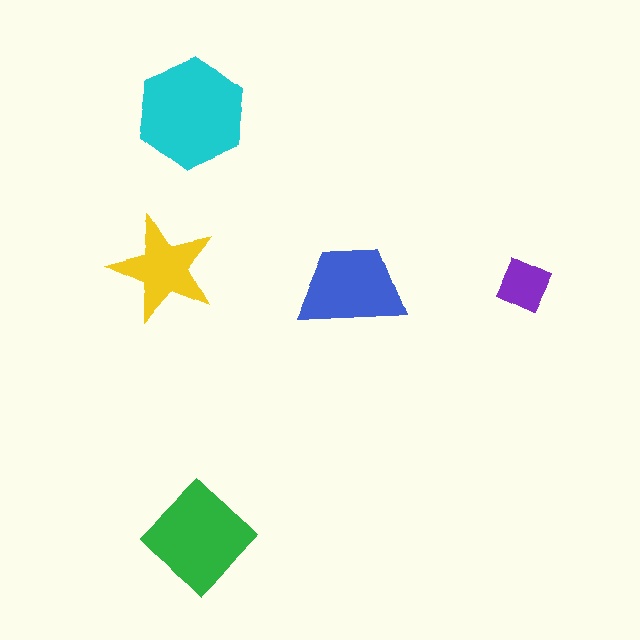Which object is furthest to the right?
The purple square is rightmost.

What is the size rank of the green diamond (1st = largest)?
2nd.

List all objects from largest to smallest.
The cyan hexagon, the green diamond, the blue trapezoid, the yellow star, the purple square.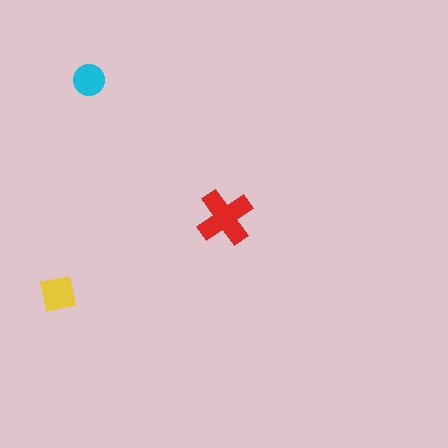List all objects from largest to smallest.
The red cross, the yellow square, the cyan circle.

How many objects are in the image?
There are 3 objects in the image.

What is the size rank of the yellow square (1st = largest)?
2nd.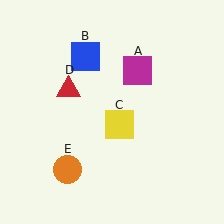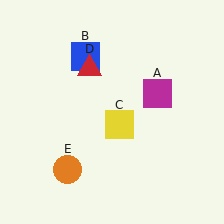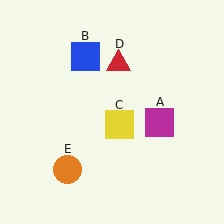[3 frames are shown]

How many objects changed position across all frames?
2 objects changed position: magenta square (object A), red triangle (object D).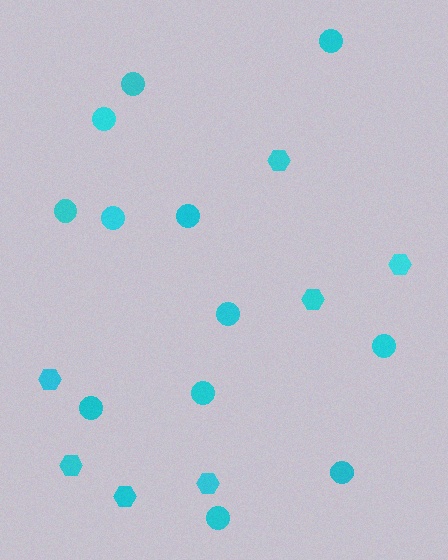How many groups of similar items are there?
There are 2 groups: one group of circles (12) and one group of hexagons (7).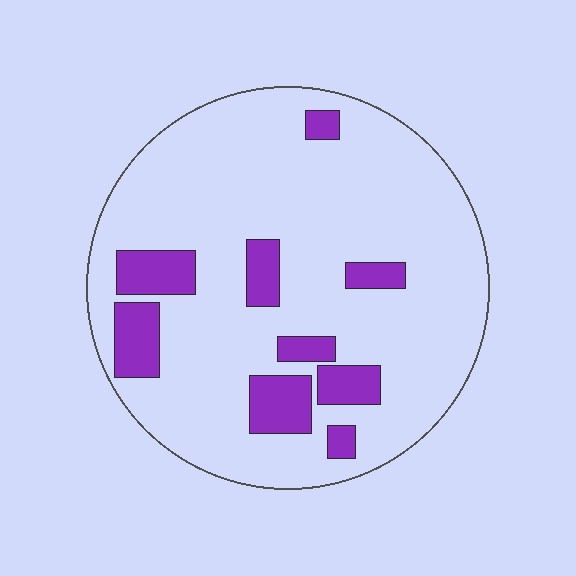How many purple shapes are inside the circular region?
9.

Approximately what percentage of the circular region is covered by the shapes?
Approximately 15%.